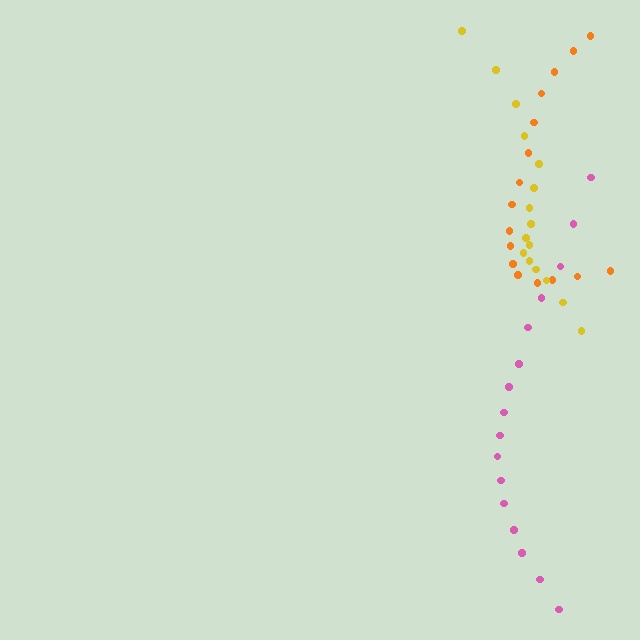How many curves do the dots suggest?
There are 3 distinct paths.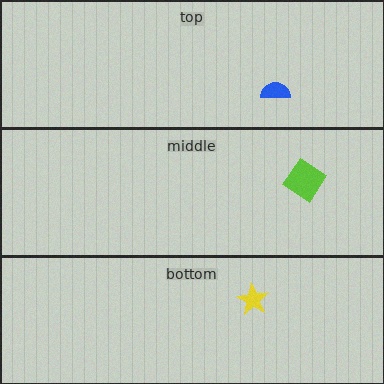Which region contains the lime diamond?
The middle region.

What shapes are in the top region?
The blue semicircle.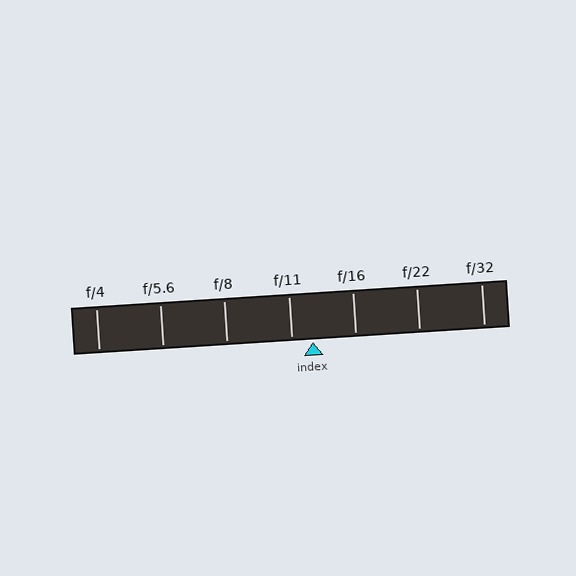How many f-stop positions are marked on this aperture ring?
There are 7 f-stop positions marked.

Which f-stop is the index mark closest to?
The index mark is closest to f/11.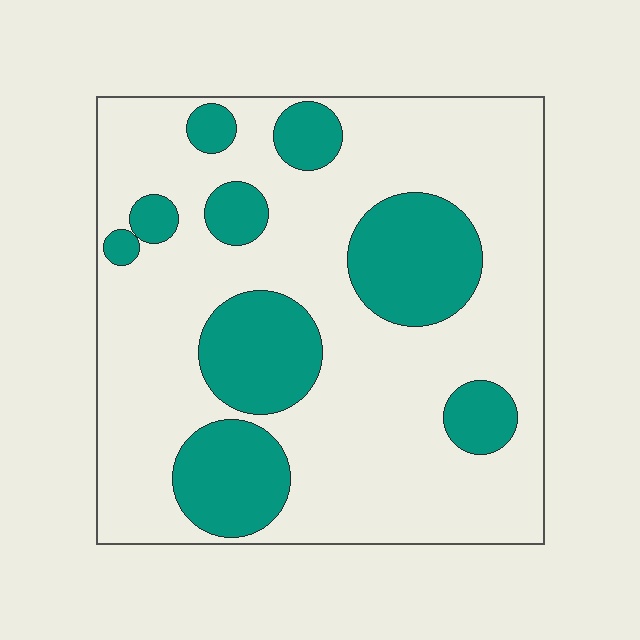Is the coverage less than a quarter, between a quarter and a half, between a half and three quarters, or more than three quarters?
Between a quarter and a half.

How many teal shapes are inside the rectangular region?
9.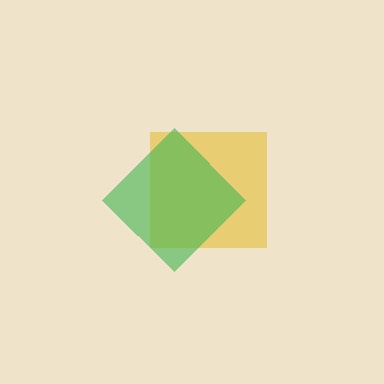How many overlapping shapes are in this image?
There are 2 overlapping shapes in the image.